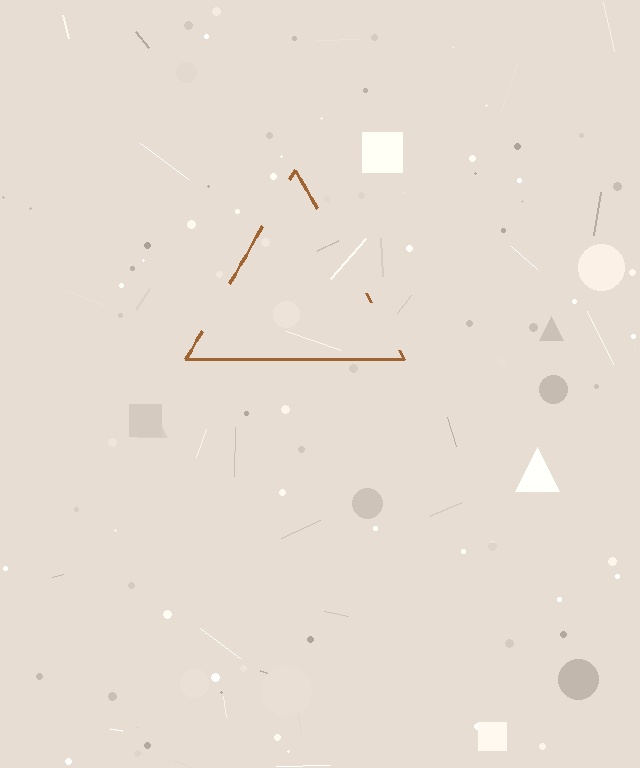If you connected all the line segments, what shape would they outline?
They would outline a triangle.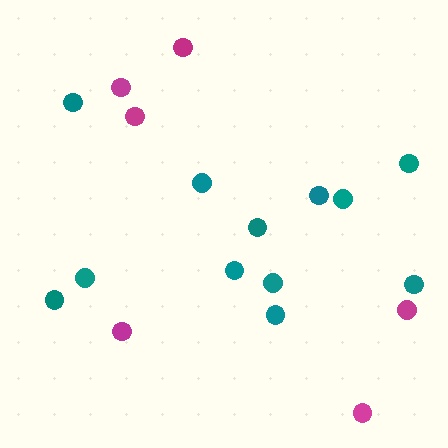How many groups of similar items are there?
There are 2 groups: one group of magenta circles (6) and one group of teal circles (12).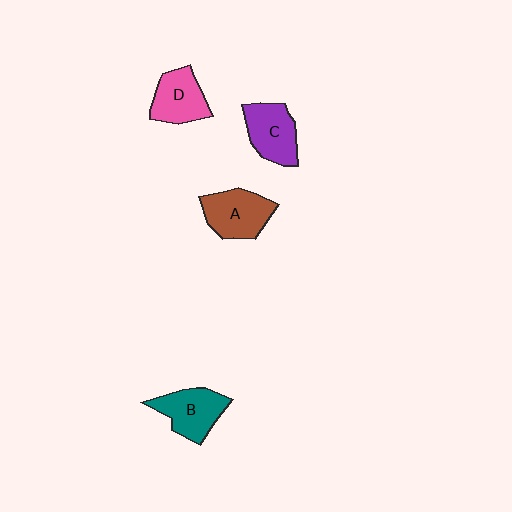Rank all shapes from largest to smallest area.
From largest to smallest: A (brown), B (teal), C (purple), D (pink).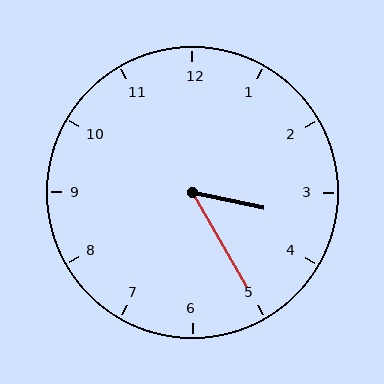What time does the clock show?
3:25.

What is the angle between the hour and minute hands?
Approximately 48 degrees.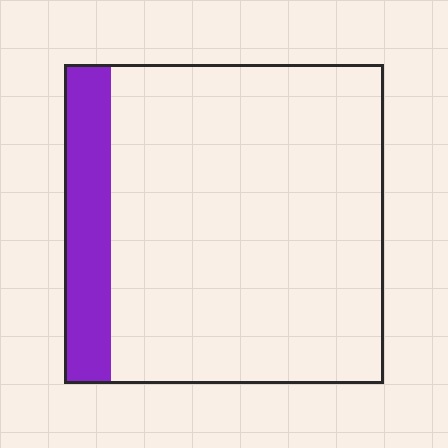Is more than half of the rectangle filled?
No.